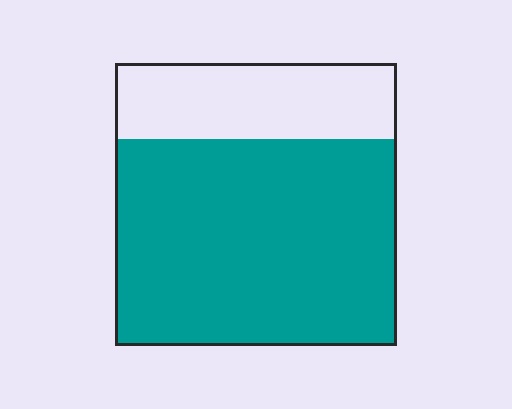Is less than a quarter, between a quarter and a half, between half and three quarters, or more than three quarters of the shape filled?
Between half and three quarters.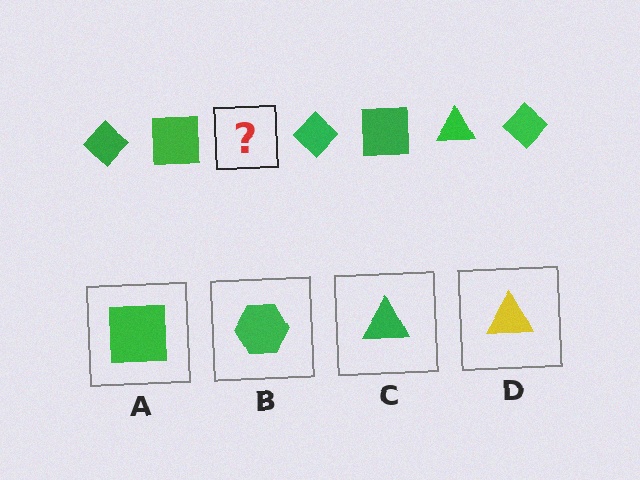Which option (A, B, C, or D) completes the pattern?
C.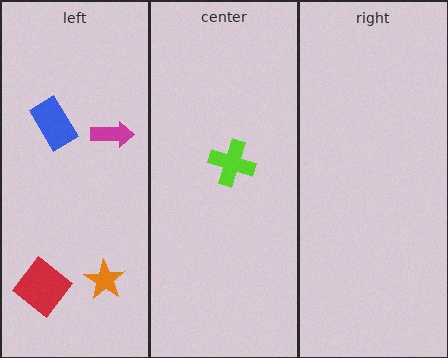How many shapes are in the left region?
4.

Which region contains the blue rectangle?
The left region.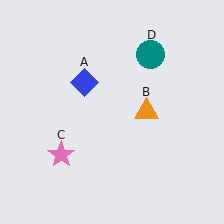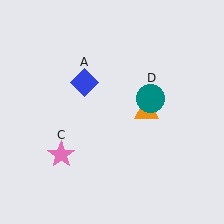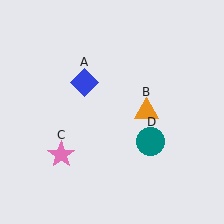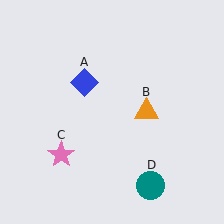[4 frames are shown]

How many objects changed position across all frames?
1 object changed position: teal circle (object D).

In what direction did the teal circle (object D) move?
The teal circle (object D) moved down.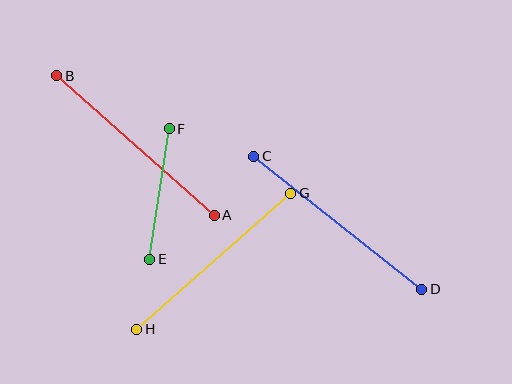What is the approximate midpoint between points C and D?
The midpoint is at approximately (338, 223) pixels.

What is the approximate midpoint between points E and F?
The midpoint is at approximately (159, 194) pixels.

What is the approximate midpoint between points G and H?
The midpoint is at approximately (214, 261) pixels.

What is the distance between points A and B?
The distance is approximately 210 pixels.